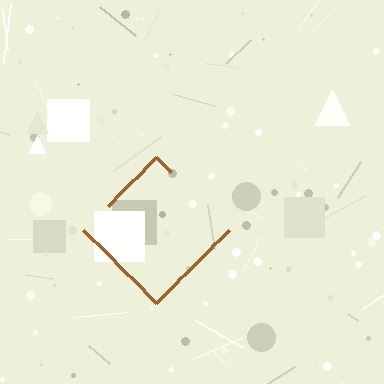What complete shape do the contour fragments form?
The contour fragments form a diamond.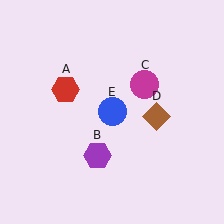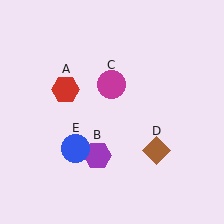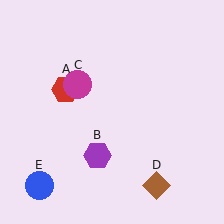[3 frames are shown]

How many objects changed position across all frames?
3 objects changed position: magenta circle (object C), brown diamond (object D), blue circle (object E).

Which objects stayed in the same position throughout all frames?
Red hexagon (object A) and purple hexagon (object B) remained stationary.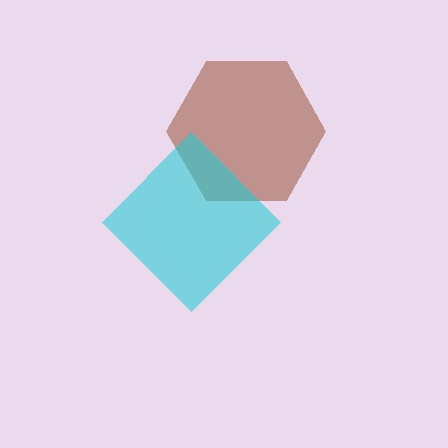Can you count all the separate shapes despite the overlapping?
Yes, there are 2 separate shapes.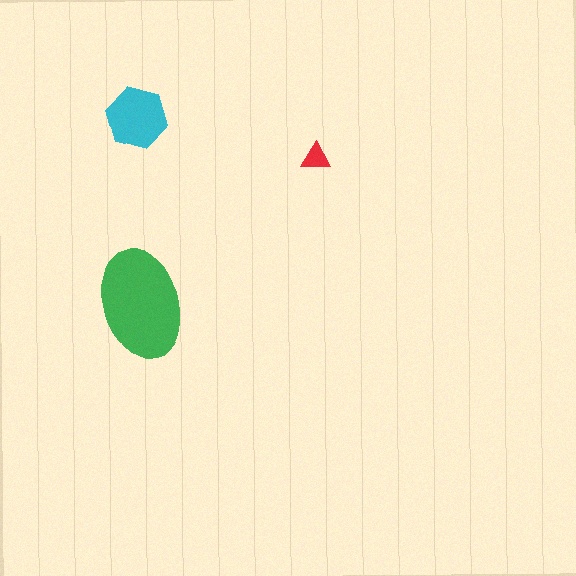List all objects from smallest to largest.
The red triangle, the cyan hexagon, the green ellipse.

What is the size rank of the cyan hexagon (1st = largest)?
2nd.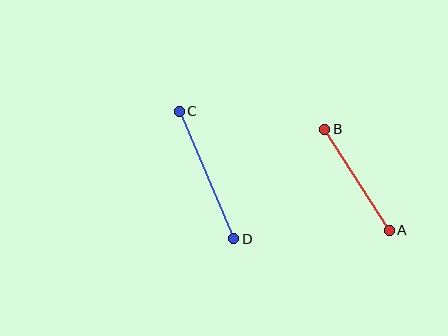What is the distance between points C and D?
The distance is approximately 139 pixels.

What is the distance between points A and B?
The distance is approximately 120 pixels.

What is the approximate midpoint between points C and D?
The midpoint is at approximately (206, 175) pixels.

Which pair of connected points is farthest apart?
Points C and D are farthest apart.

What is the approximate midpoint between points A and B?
The midpoint is at approximately (357, 180) pixels.